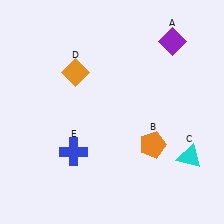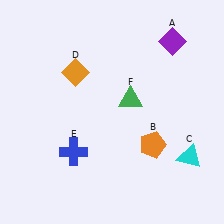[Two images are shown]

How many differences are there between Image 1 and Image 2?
There is 1 difference between the two images.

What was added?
A green triangle (F) was added in Image 2.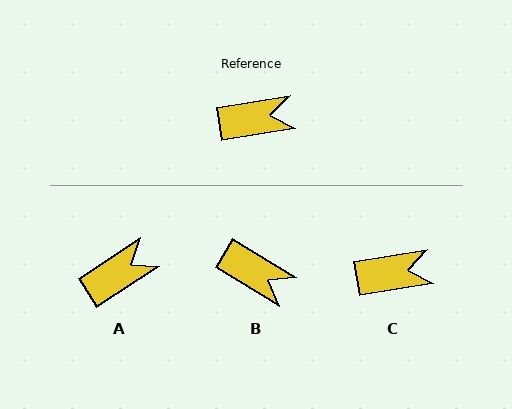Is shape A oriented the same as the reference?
No, it is off by about 24 degrees.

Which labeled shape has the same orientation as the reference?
C.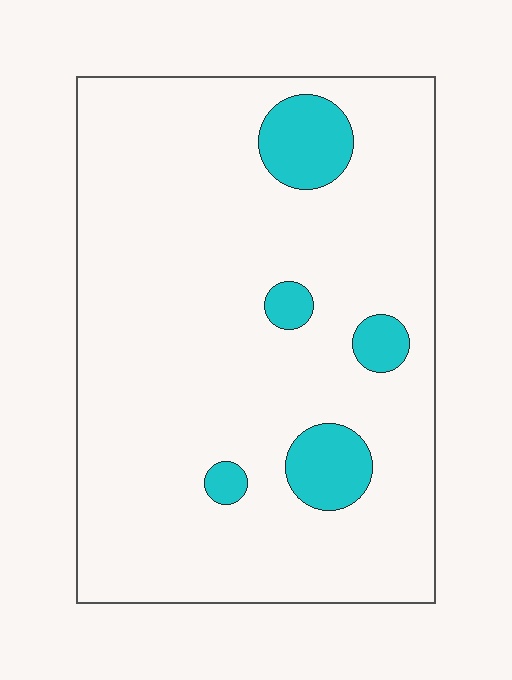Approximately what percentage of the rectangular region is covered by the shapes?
Approximately 10%.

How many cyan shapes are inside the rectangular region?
5.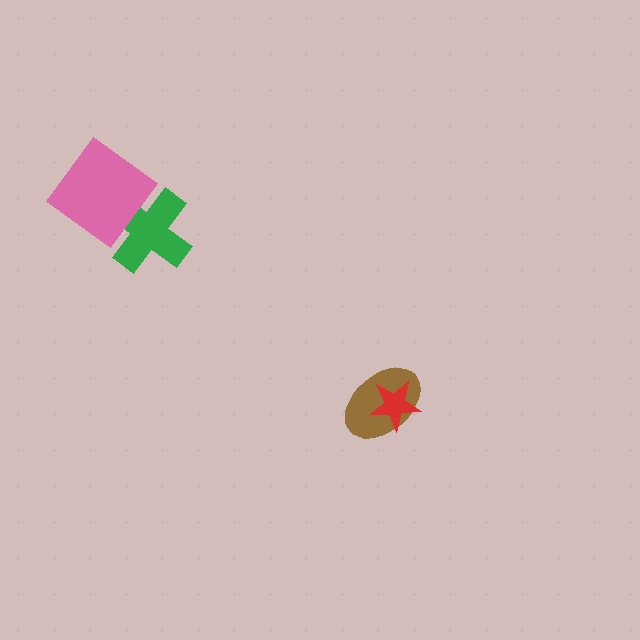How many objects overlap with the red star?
1 object overlaps with the red star.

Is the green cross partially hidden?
Yes, it is partially covered by another shape.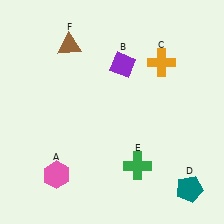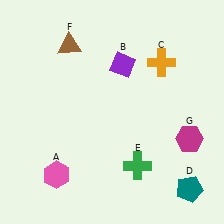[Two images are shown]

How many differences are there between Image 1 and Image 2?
There is 1 difference between the two images.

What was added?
A magenta hexagon (G) was added in Image 2.